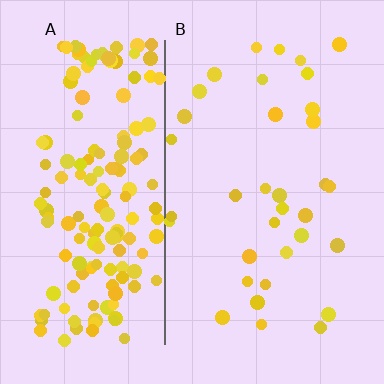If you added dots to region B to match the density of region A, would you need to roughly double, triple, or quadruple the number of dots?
Approximately quadruple.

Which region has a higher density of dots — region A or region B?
A (the left).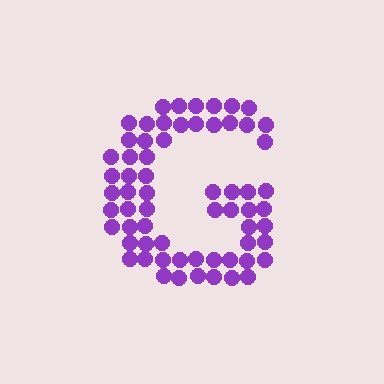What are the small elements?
The small elements are circles.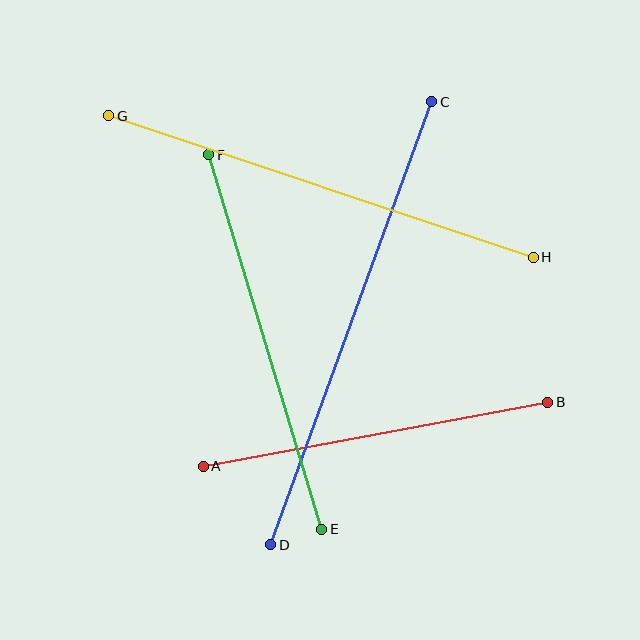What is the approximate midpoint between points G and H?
The midpoint is at approximately (321, 187) pixels.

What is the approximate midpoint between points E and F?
The midpoint is at approximately (265, 342) pixels.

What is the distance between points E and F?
The distance is approximately 391 pixels.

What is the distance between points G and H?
The distance is approximately 447 pixels.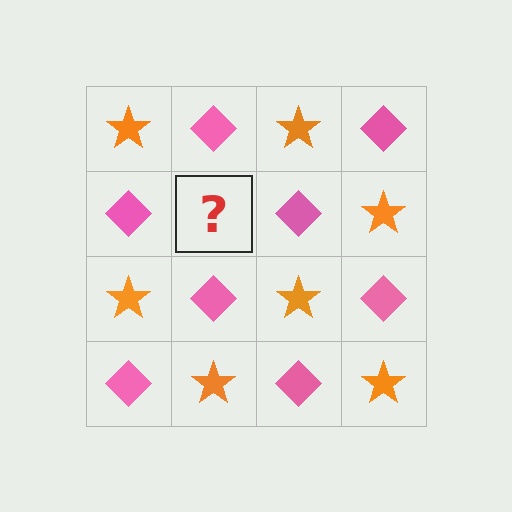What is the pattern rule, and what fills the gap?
The rule is that it alternates orange star and pink diamond in a checkerboard pattern. The gap should be filled with an orange star.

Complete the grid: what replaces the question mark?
The question mark should be replaced with an orange star.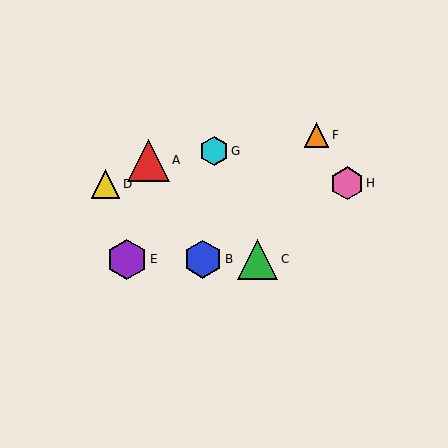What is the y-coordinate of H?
Object H is at y≈183.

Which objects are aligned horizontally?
Objects B, C, E are aligned horizontally.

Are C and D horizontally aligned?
No, C is at y≈259 and D is at y≈184.